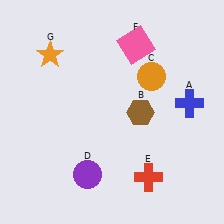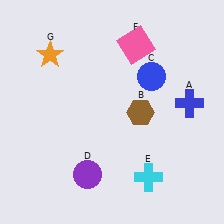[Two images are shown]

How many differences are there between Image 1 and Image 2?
There are 2 differences between the two images.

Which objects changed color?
C changed from orange to blue. E changed from red to cyan.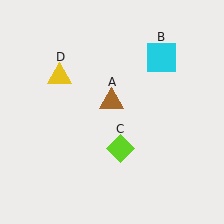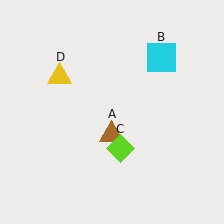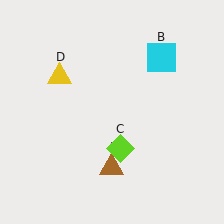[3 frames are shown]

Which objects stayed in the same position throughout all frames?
Cyan square (object B) and lime diamond (object C) and yellow triangle (object D) remained stationary.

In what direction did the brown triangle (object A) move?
The brown triangle (object A) moved down.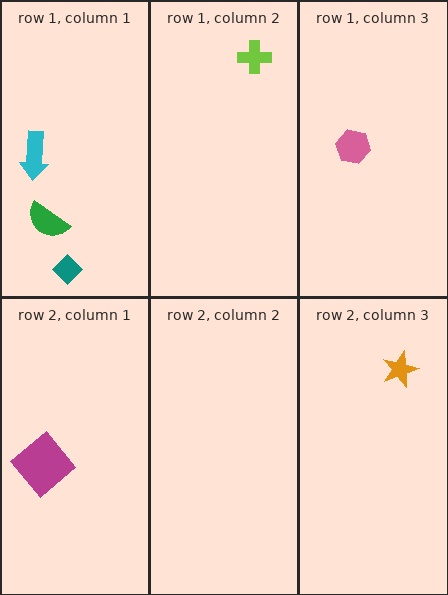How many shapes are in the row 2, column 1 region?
1.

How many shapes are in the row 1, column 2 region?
1.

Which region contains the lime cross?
The row 1, column 2 region.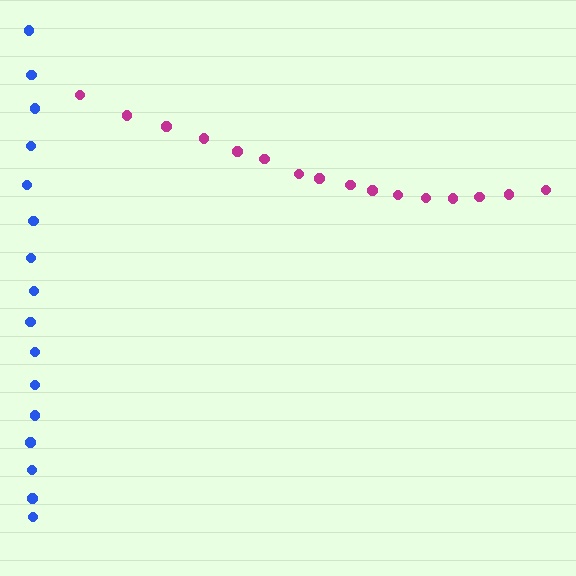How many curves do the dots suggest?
There are 2 distinct paths.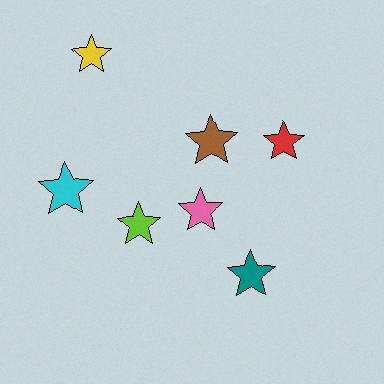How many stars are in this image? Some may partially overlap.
There are 7 stars.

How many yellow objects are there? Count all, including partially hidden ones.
There is 1 yellow object.